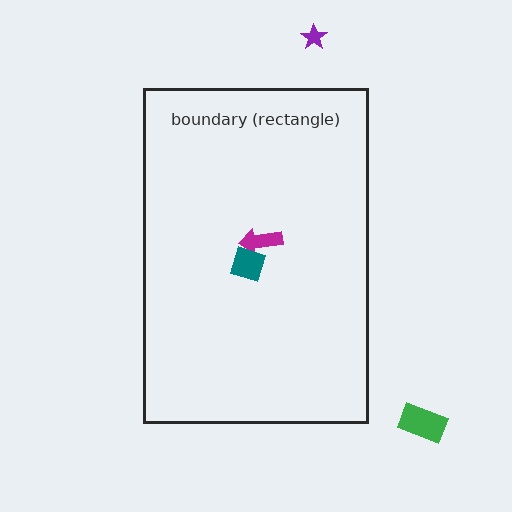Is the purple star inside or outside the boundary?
Outside.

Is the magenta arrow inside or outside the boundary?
Inside.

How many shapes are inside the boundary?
2 inside, 2 outside.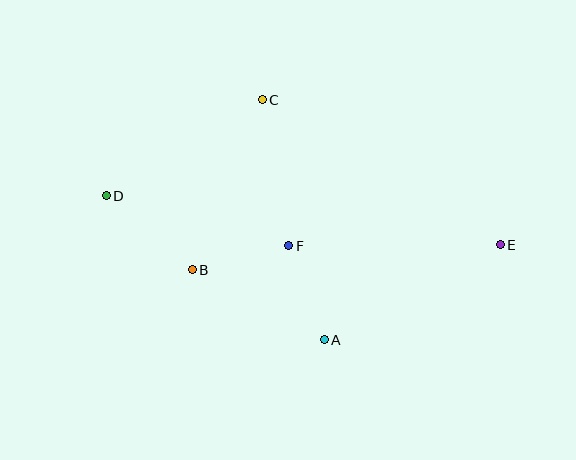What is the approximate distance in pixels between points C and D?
The distance between C and D is approximately 183 pixels.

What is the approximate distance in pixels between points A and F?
The distance between A and F is approximately 101 pixels.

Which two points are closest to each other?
Points B and F are closest to each other.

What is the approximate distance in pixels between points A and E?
The distance between A and E is approximately 200 pixels.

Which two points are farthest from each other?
Points D and E are farthest from each other.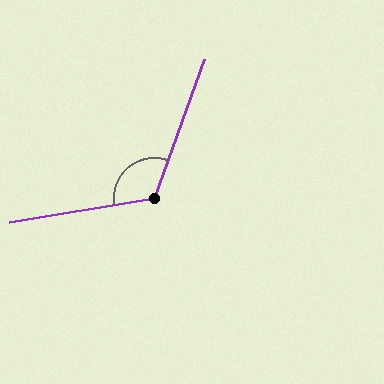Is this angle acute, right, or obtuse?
It is obtuse.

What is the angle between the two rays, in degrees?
Approximately 119 degrees.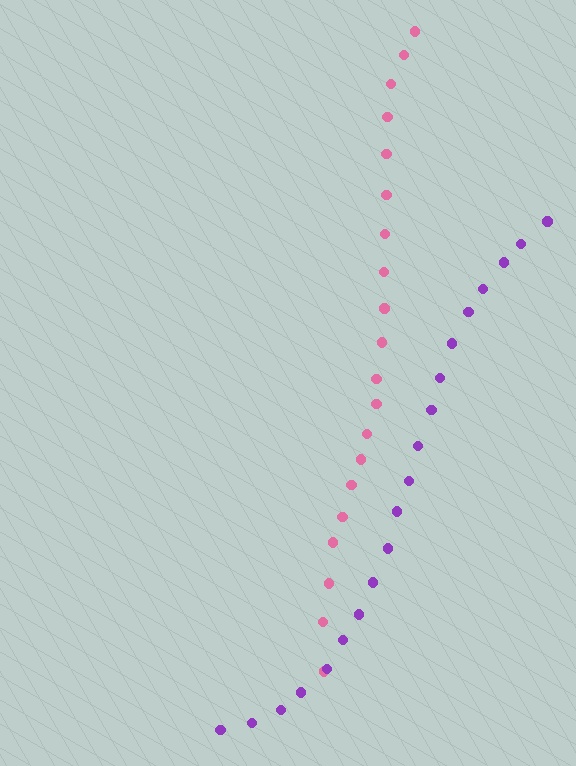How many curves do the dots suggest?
There are 2 distinct paths.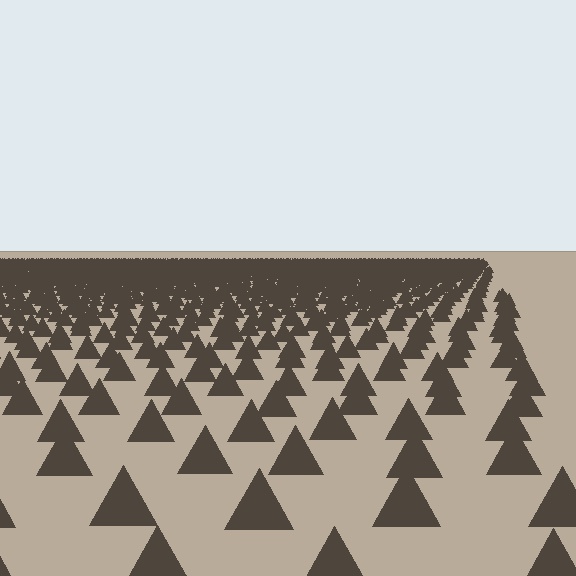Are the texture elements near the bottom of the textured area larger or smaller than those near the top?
Larger. Near the bottom, elements are closer to the viewer and appear at a bigger on-screen size.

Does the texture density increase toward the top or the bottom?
Density increases toward the top.